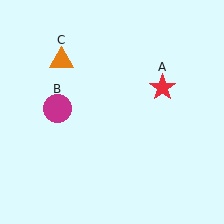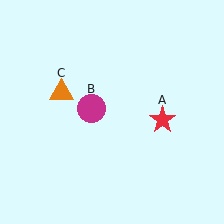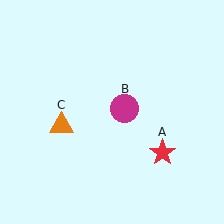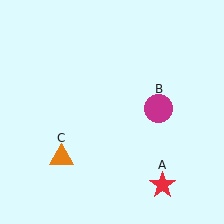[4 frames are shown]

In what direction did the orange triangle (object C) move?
The orange triangle (object C) moved down.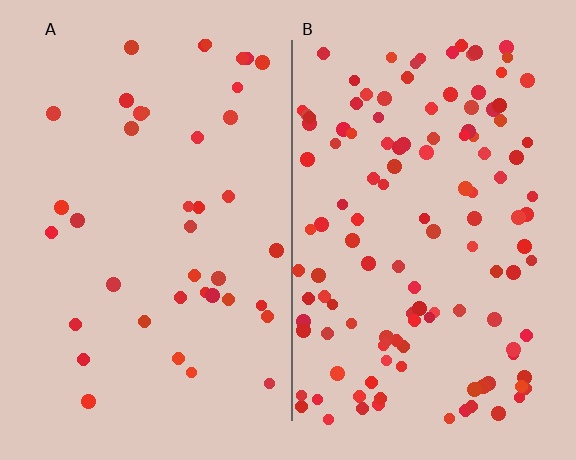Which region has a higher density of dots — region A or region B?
B (the right).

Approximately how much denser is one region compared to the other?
Approximately 3.1× — region B over region A.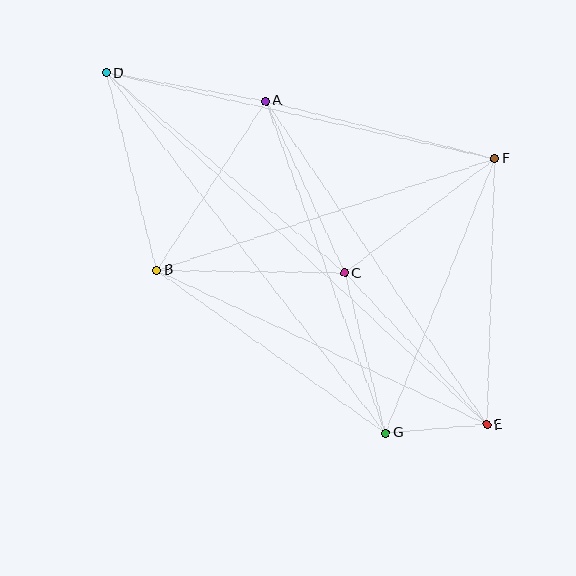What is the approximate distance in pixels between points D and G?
The distance between D and G is approximately 456 pixels.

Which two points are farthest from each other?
Points D and E are farthest from each other.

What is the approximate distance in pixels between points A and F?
The distance between A and F is approximately 236 pixels.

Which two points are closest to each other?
Points E and G are closest to each other.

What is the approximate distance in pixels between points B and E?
The distance between B and E is approximately 364 pixels.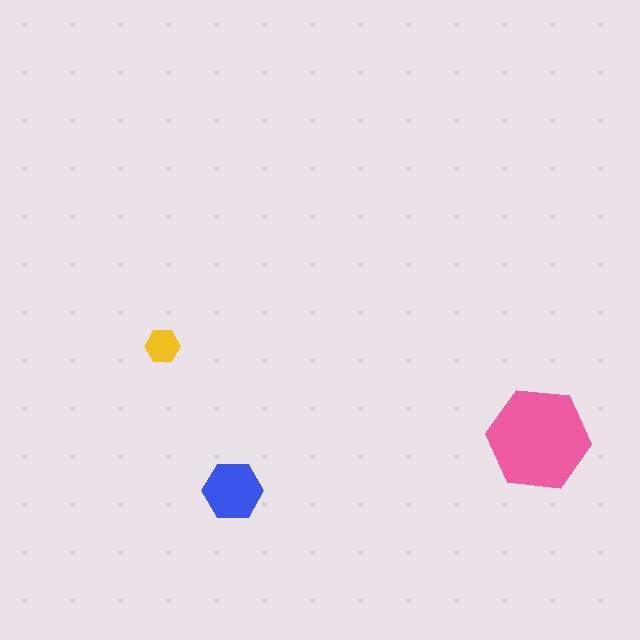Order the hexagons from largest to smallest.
the pink one, the blue one, the yellow one.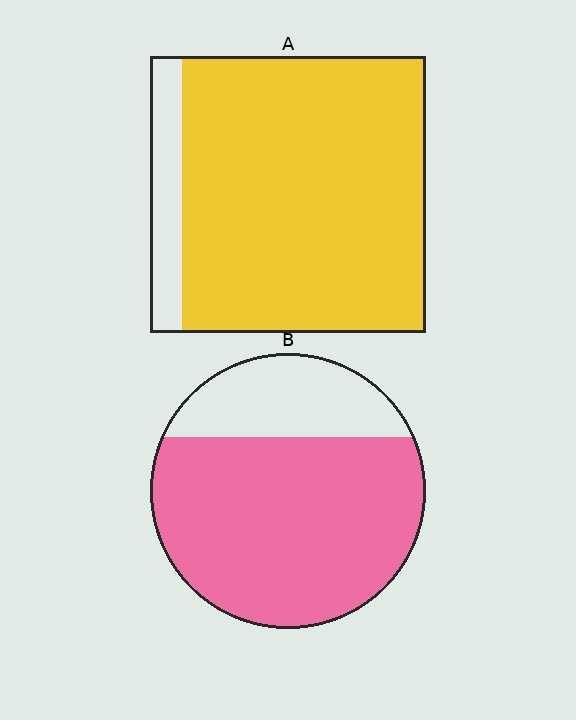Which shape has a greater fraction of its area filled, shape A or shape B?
Shape A.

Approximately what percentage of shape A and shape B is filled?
A is approximately 90% and B is approximately 75%.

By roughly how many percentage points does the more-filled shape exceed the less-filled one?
By roughly 15 percentage points (A over B).